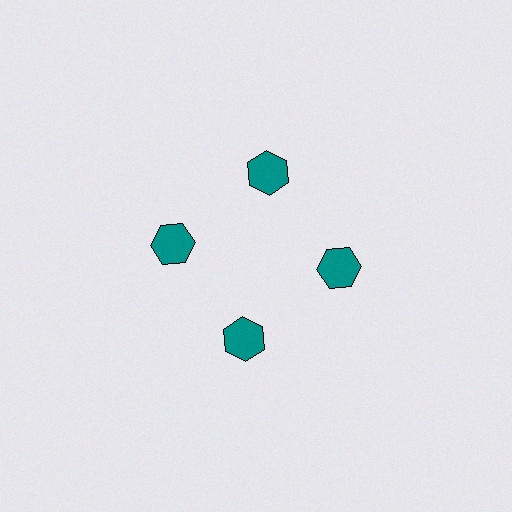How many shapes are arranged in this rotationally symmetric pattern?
There are 4 shapes, arranged in 4 groups of 1.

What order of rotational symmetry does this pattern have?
This pattern has 4-fold rotational symmetry.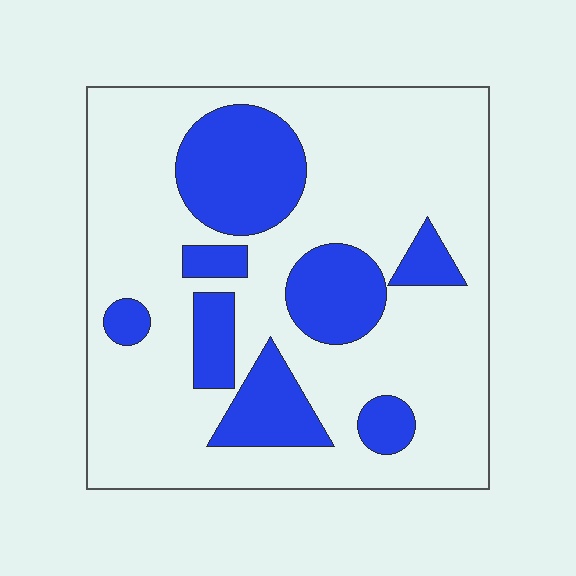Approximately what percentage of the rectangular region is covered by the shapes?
Approximately 25%.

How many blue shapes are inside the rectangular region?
8.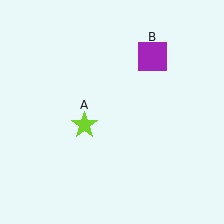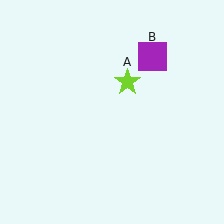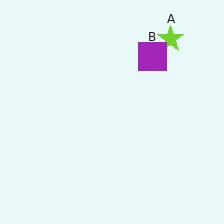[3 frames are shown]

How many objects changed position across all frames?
1 object changed position: lime star (object A).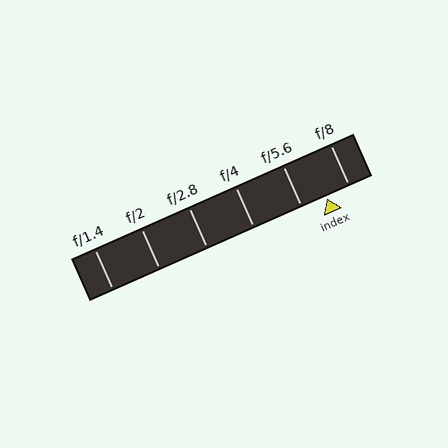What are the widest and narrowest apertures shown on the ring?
The widest aperture shown is f/1.4 and the narrowest is f/8.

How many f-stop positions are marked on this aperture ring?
There are 6 f-stop positions marked.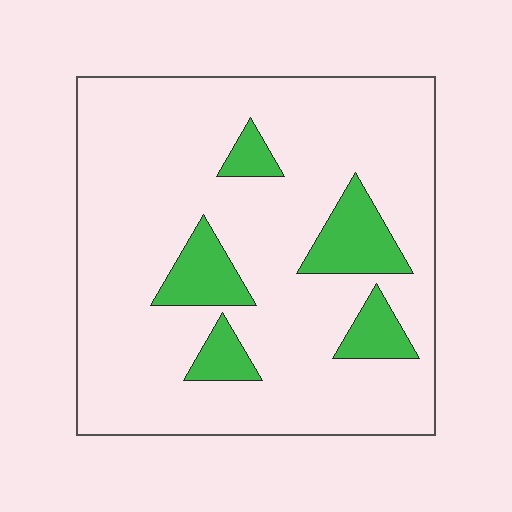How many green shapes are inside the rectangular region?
5.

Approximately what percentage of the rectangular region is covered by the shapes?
Approximately 15%.